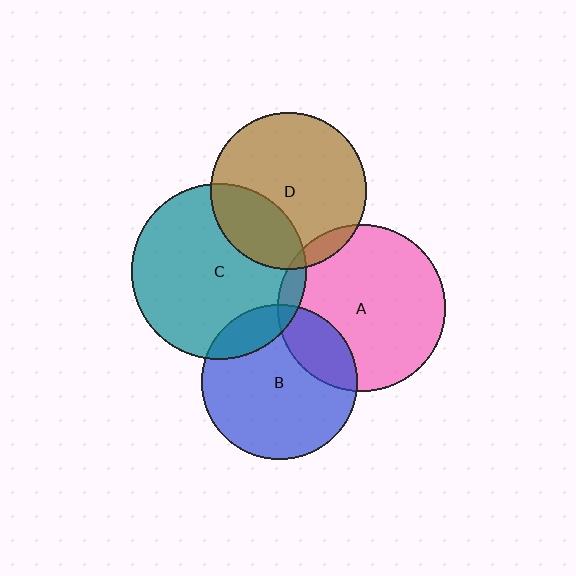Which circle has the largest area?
Circle C (teal).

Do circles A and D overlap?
Yes.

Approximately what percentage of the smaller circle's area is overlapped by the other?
Approximately 5%.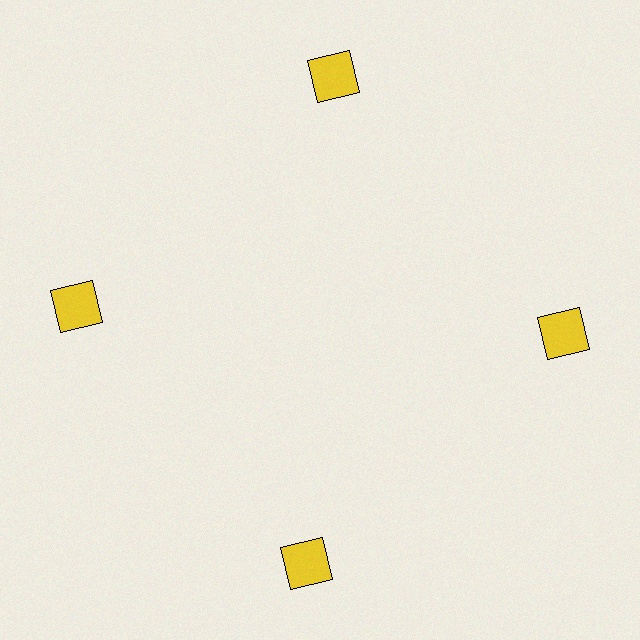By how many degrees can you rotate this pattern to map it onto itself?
The pattern maps onto itself every 90 degrees of rotation.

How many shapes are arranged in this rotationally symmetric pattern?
There are 4 shapes, arranged in 4 groups of 1.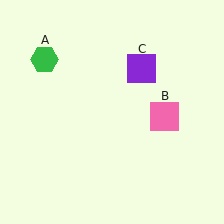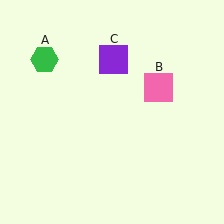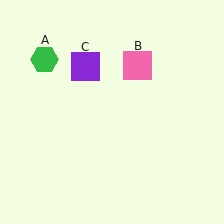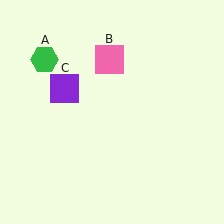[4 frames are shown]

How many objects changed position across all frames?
2 objects changed position: pink square (object B), purple square (object C).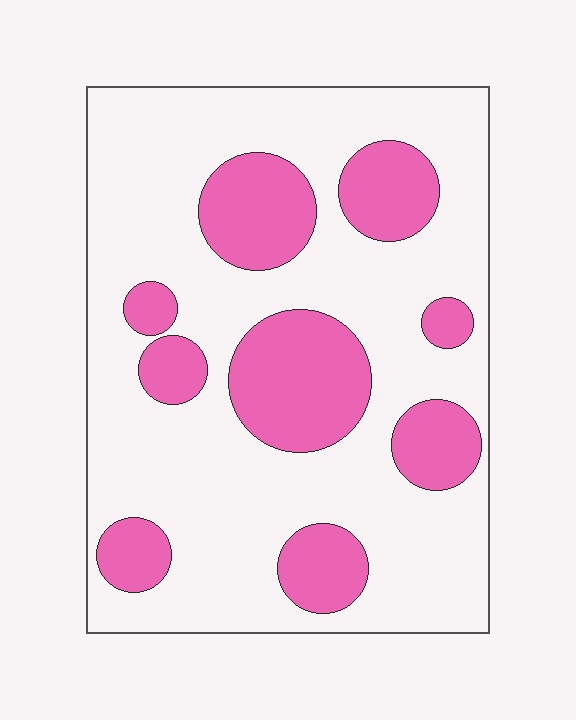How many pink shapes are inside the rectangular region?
9.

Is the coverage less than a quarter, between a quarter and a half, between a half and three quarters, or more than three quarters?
Between a quarter and a half.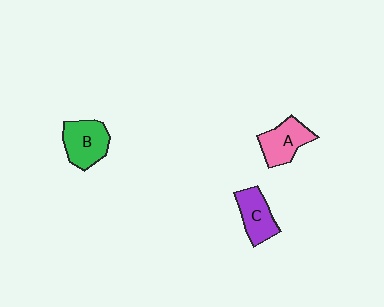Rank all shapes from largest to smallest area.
From largest to smallest: B (green), A (pink), C (purple).